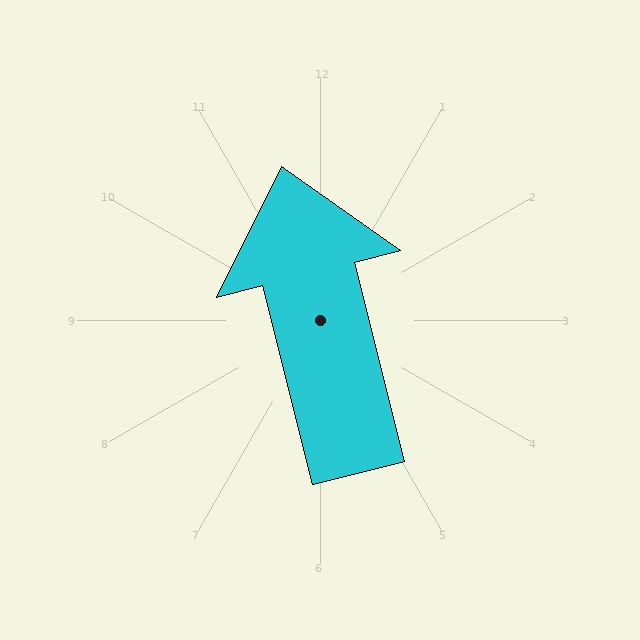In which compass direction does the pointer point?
North.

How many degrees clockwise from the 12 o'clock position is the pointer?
Approximately 346 degrees.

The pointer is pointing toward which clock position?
Roughly 12 o'clock.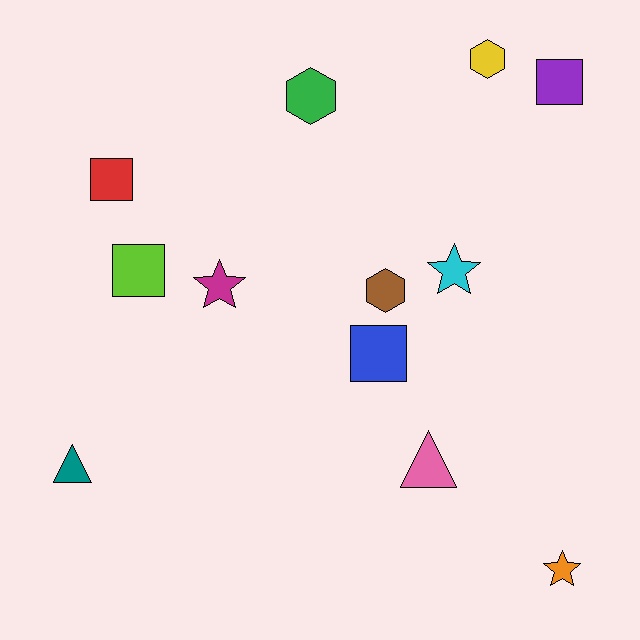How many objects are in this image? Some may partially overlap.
There are 12 objects.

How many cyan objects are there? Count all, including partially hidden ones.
There is 1 cyan object.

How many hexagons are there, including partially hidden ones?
There are 3 hexagons.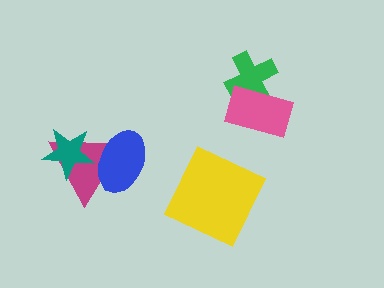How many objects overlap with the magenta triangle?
2 objects overlap with the magenta triangle.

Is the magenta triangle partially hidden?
Yes, it is partially covered by another shape.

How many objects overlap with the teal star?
2 objects overlap with the teal star.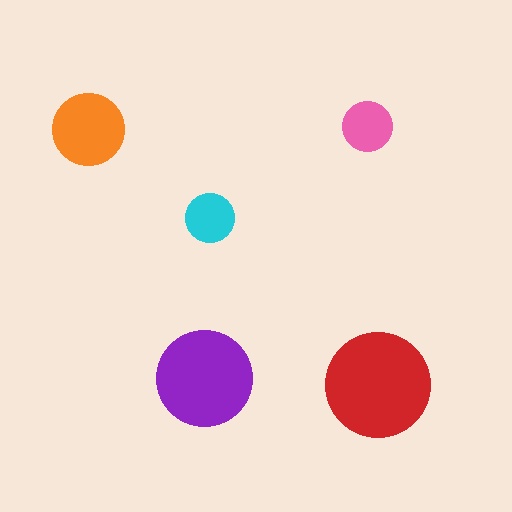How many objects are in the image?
There are 5 objects in the image.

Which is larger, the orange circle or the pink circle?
The orange one.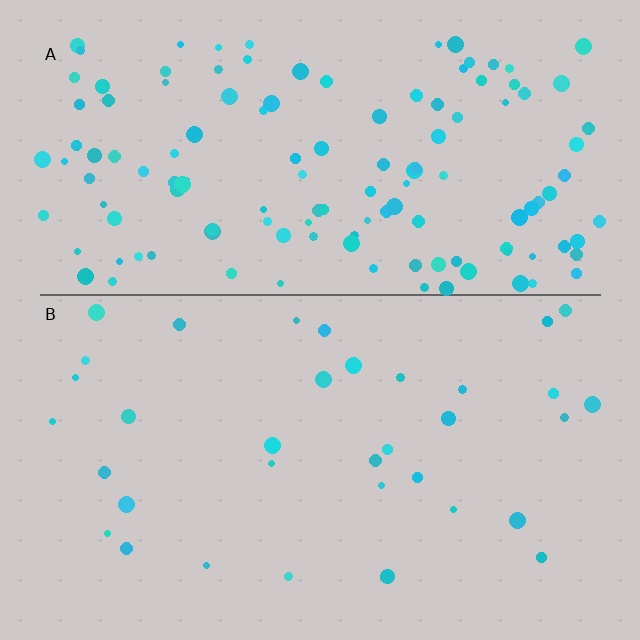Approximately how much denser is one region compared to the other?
Approximately 3.8× — region A over region B.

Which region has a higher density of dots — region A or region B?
A (the top).